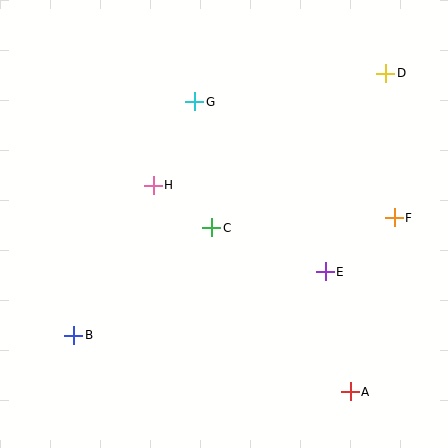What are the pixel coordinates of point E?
Point E is at (325, 272).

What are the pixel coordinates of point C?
Point C is at (212, 228).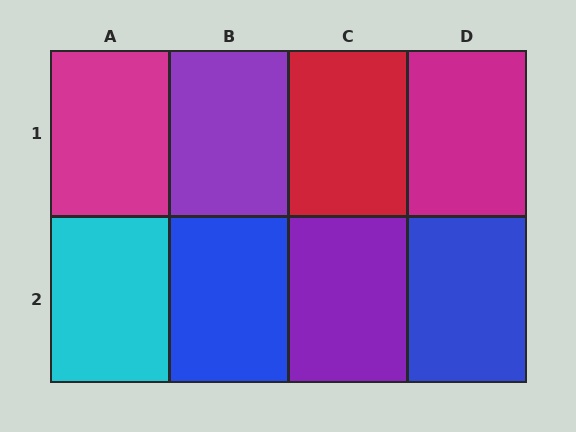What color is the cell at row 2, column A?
Cyan.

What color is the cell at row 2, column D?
Blue.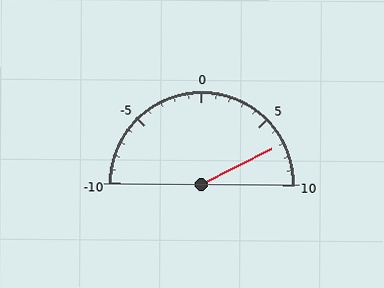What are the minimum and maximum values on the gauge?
The gauge ranges from -10 to 10.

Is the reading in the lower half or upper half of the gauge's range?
The reading is in the upper half of the range (-10 to 10).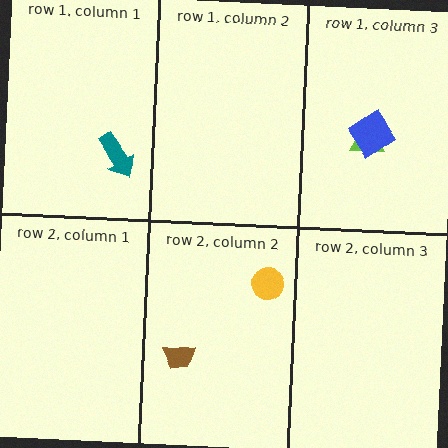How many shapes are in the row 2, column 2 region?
2.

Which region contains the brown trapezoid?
The row 2, column 2 region.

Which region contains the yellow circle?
The row 2, column 2 region.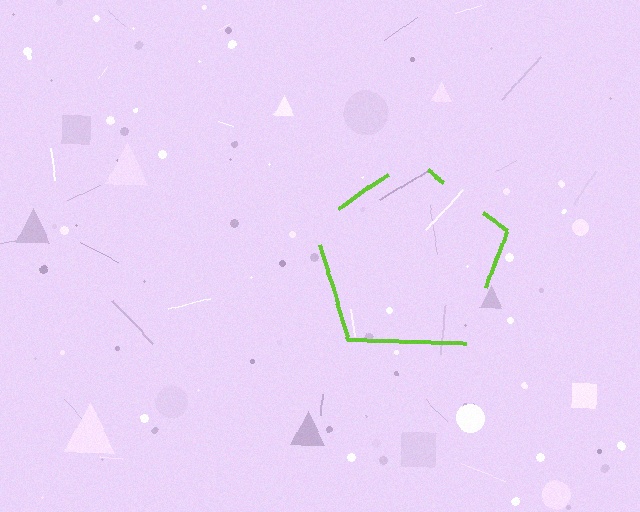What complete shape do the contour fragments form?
The contour fragments form a pentagon.